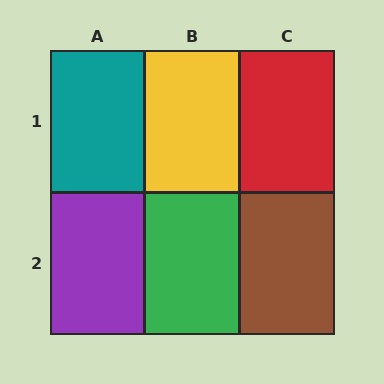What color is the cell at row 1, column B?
Yellow.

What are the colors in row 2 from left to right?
Purple, green, brown.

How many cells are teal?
1 cell is teal.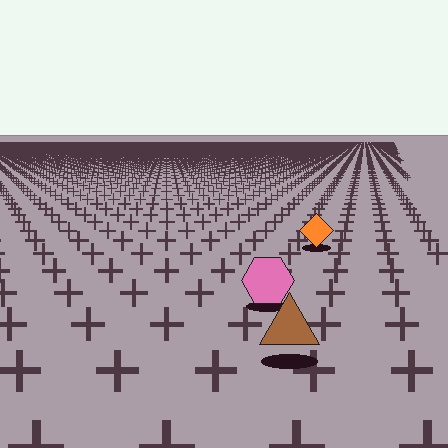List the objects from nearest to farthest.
From nearest to farthest: the brown triangle, the pink hexagon, the orange diamond.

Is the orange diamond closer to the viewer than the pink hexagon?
No. The pink hexagon is closer — you can tell from the texture gradient: the ground texture is coarser near it.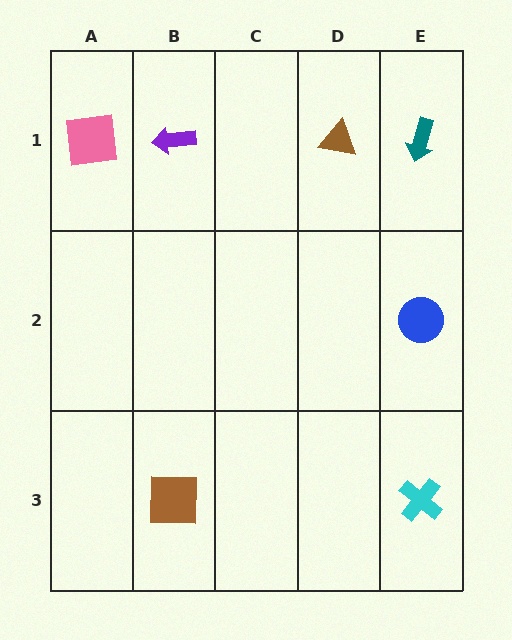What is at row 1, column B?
A purple arrow.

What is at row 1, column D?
A brown triangle.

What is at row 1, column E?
A teal arrow.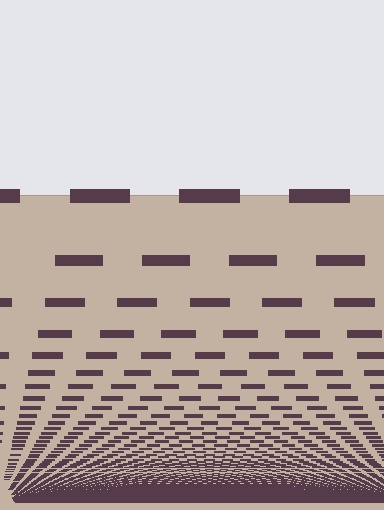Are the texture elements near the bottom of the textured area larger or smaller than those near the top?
Smaller. The gradient is inverted — elements near the bottom are smaller and denser.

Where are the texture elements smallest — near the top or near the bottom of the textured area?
Near the bottom.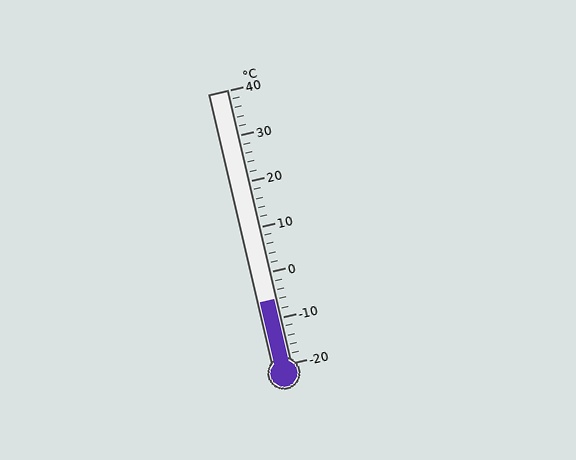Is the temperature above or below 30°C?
The temperature is below 30°C.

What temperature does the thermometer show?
The thermometer shows approximately -6°C.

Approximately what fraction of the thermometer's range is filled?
The thermometer is filled to approximately 25% of its range.